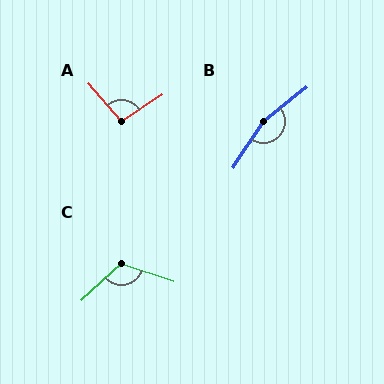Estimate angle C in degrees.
Approximately 119 degrees.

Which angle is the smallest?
A, at approximately 98 degrees.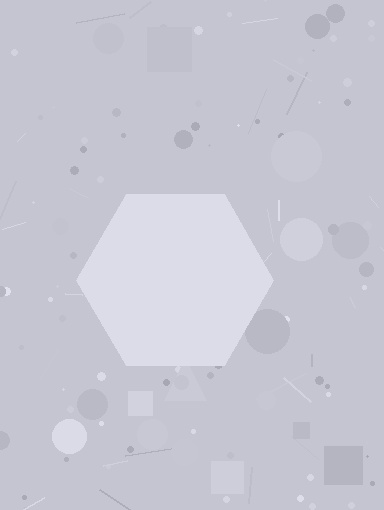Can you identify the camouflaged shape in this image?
The camouflaged shape is a hexagon.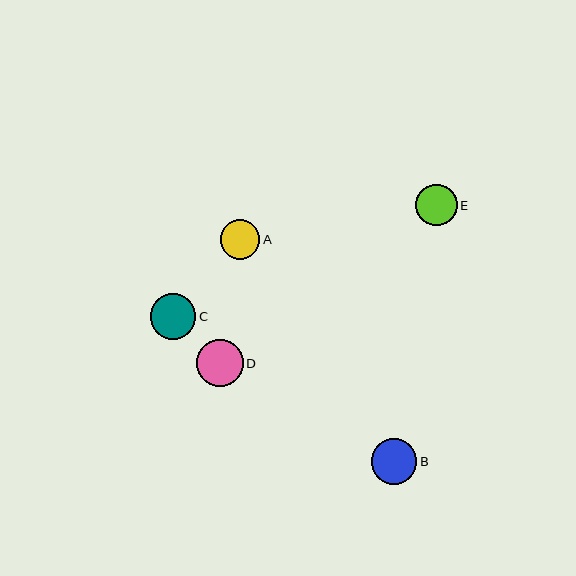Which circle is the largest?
Circle D is the largest with a size of approximately 47 pixels.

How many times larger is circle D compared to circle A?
Circle D is approximately 1.2 times the size of circle A.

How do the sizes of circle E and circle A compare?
Circle E and circle A are approximately the same size.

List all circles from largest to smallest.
From largest to smallest: D, B, C, E, A.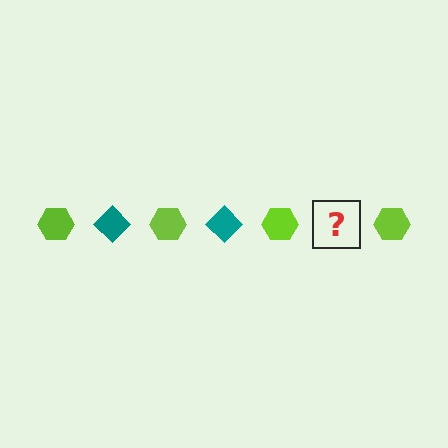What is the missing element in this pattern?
The missing element is a teal diamond.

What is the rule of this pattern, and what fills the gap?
The rule is that the pattern alternates between lime hexagon and teal diamond. The gap should be filled with a teal diamond.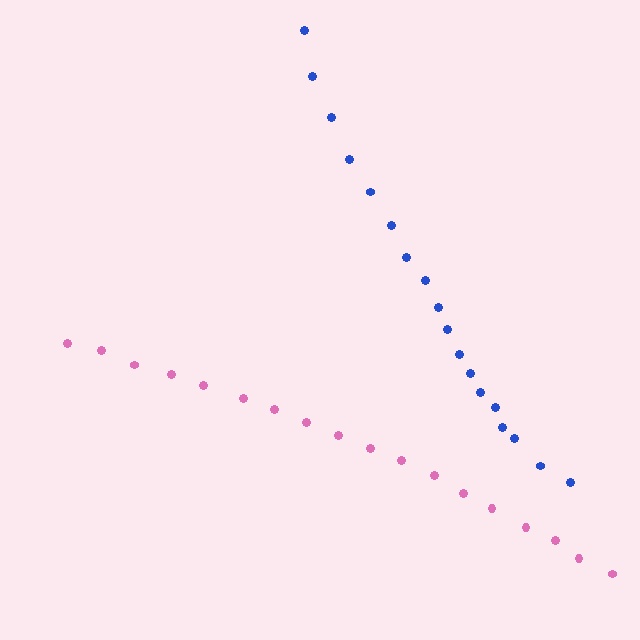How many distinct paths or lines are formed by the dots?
There are 2 distinct paths.